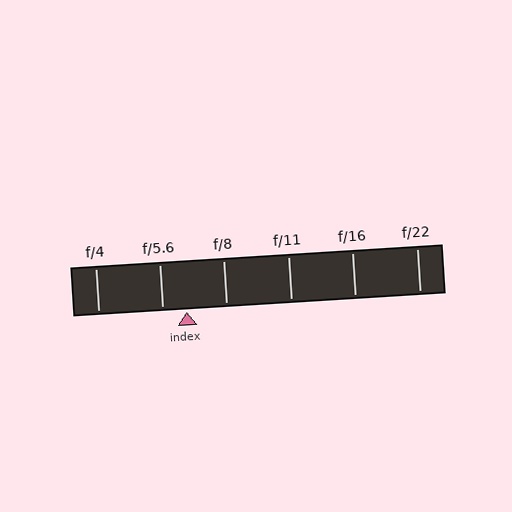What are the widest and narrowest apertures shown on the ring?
The widest aperture shown is f/4 and the narrowest is f/22.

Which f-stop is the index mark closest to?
The index mark is closest to f/5.6.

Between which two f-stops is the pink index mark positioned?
The index mark is between f/5.6 and f/8.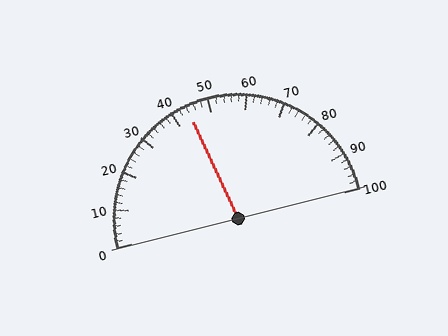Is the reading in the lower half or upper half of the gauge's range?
The reading is in the lower half of the range (0 to 100).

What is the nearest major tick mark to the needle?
The nearest major tick mark is 40.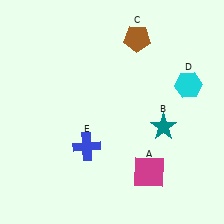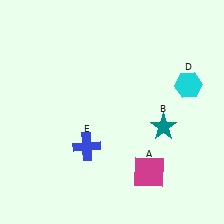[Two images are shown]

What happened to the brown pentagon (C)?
The brown pentagon (C) was removed in Image 2. It was in the top-right area of Image 1.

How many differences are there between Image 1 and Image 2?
There is 1 difference between the two images.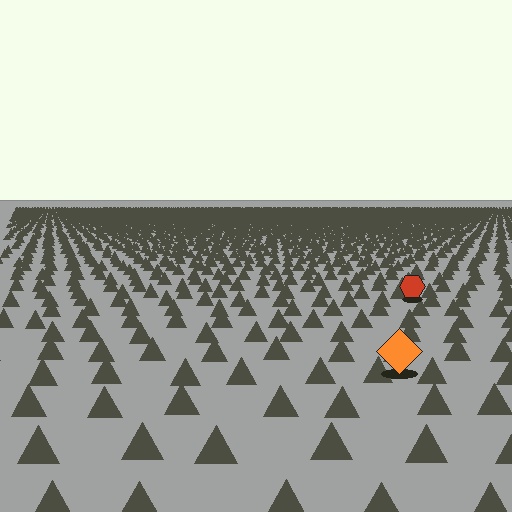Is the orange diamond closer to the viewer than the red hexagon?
Yes. The orange diamond is closer — you can tell from the texture gradient: the ground texture is coarser near it.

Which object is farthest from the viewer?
The red hexagon is farthest from the viewer. It appears smaller and the ground texture around it is denser.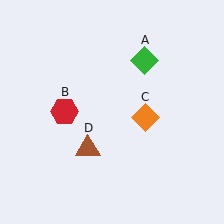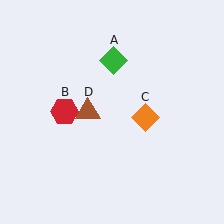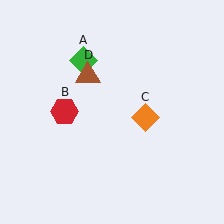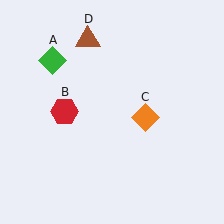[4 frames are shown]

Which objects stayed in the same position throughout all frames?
Red hexagon (object B) and orange diamond (object C) remained stationary.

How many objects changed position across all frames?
2 objects changed position: green diamond (object A), brown triangle (object D).